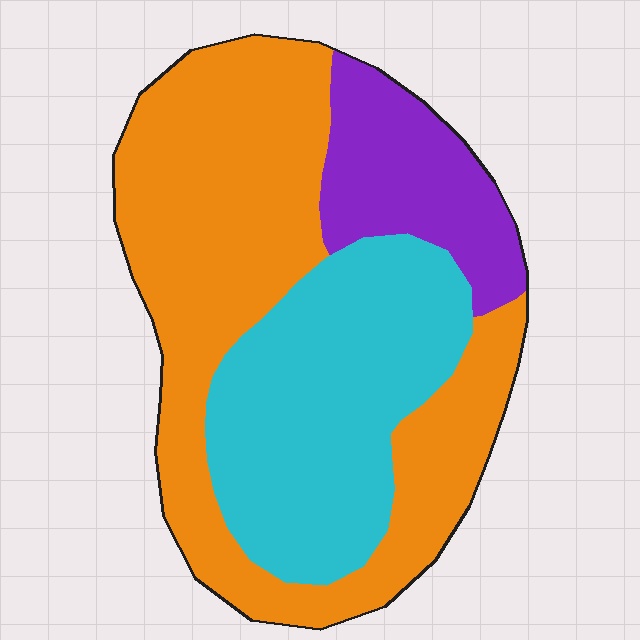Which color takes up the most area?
Orange, at roughly 50%.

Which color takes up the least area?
Purple, at roughly 15%.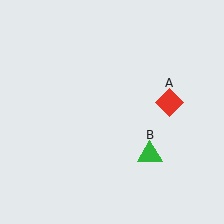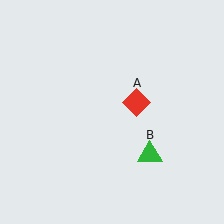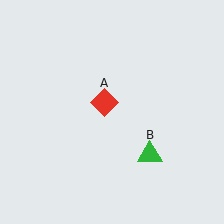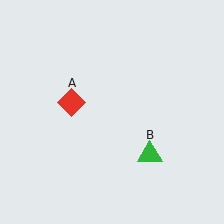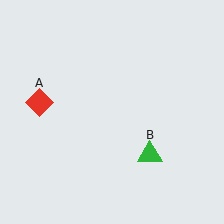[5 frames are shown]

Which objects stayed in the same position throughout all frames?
Green triangle (object B) remained stationary.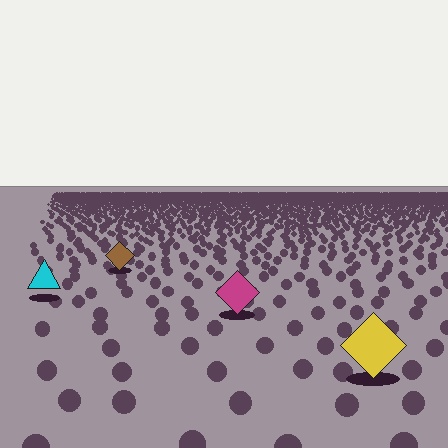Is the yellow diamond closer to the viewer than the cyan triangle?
Yes. The yellow diamond is closer — you can tell from the texture gradient: the ground texture is coarser near it.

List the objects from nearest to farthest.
From nearest to farthest: the yellow diamond, the magenta diamond, the cyan triangle, the brown diamond.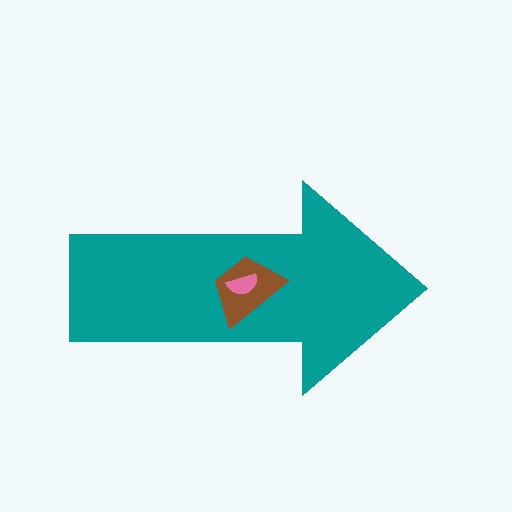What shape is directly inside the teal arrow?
The brown trapezoid.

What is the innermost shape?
The pink semicircle.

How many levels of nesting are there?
3.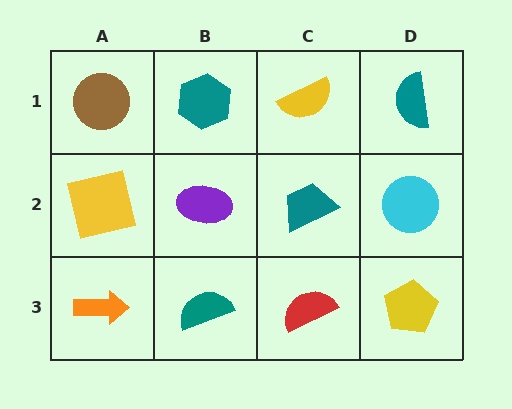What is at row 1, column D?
A teal semicircle.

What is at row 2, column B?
A purple ellipse.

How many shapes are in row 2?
4 shapes.